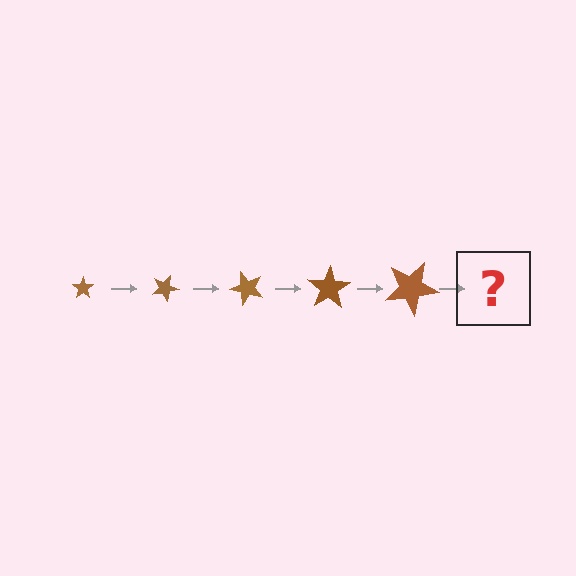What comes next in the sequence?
The next element should be a star, larger than the previous one and rotated 125 degrees from the start.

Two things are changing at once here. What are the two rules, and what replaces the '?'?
The two rules are that the star grows larger each step and it rotates 25 degrees each step. The '?' should be a star, larger than the previous one and rotated 125 degrees from the start.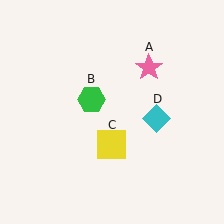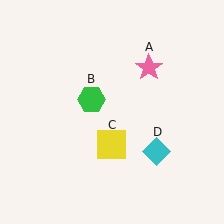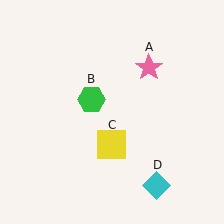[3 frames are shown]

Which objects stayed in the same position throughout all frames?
Pink star (object A) and green hexagon (object B) and yellow square (object C) remained stationary.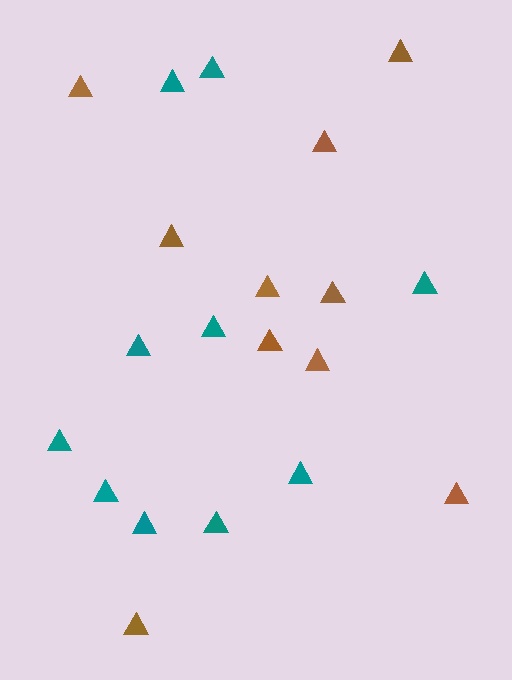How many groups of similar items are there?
There are 2 groups: one group of teal triangles (10) and one group of brown triangles (10).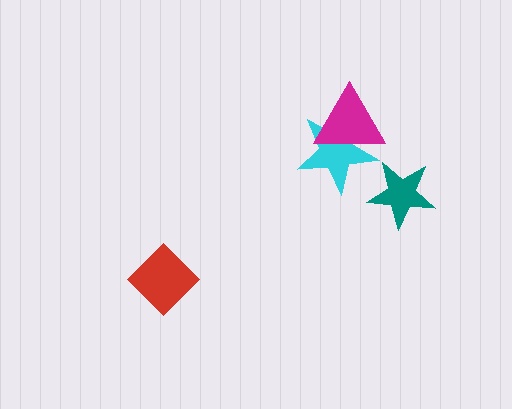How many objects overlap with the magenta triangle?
1 object overlaps with the magenta triangle.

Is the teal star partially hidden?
No, no other shape covers it.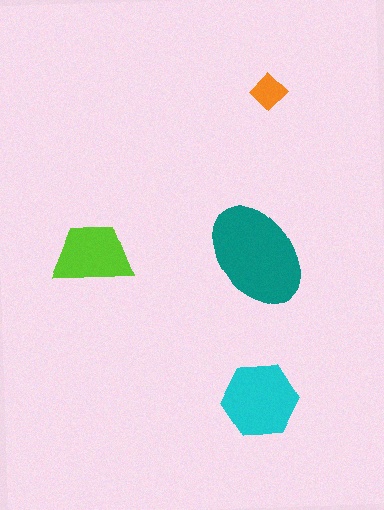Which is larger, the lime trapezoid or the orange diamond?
The lime trapezoid.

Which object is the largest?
The teal ellipse.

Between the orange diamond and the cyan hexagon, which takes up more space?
The cyan hexagon.